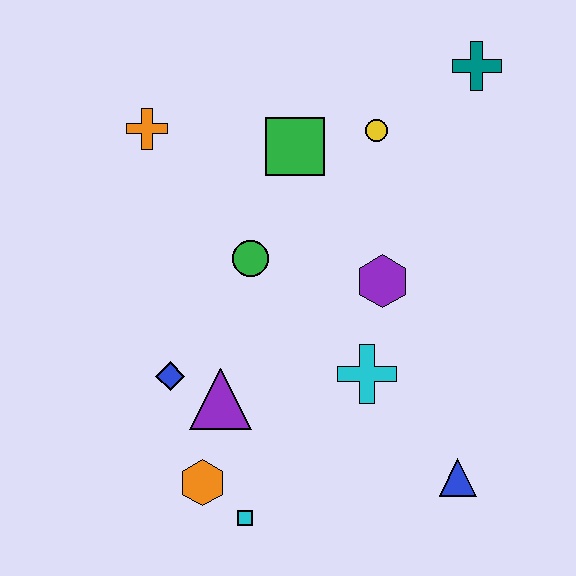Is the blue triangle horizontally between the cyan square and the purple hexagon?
No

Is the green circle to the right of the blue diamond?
Yes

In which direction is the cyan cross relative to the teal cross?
The cyan cross is below the teal cross.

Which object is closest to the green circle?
The green square is closest to the green circle.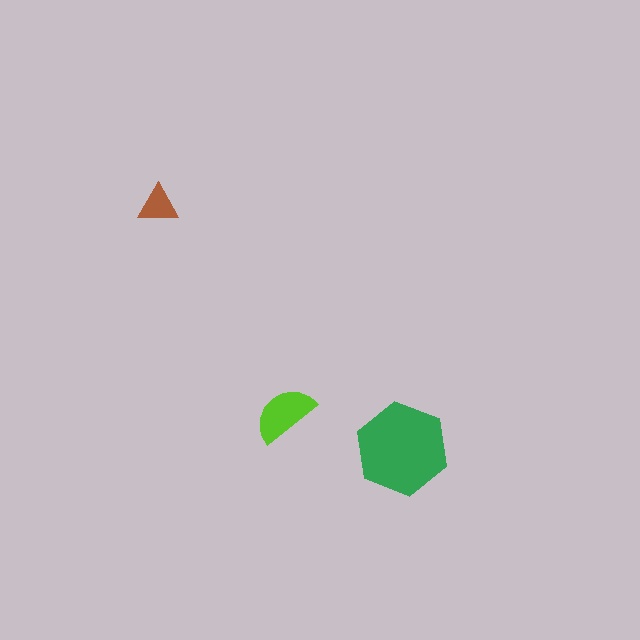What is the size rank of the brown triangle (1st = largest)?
3rd.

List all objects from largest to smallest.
The green hexagon, the lime semicircle, the brown triangle.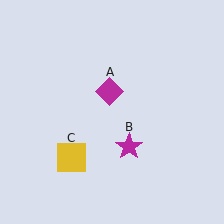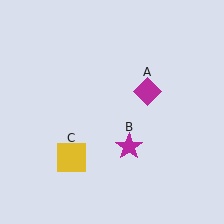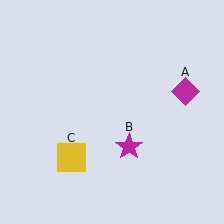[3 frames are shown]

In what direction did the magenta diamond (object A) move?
The magenta diamond (object A) moved right.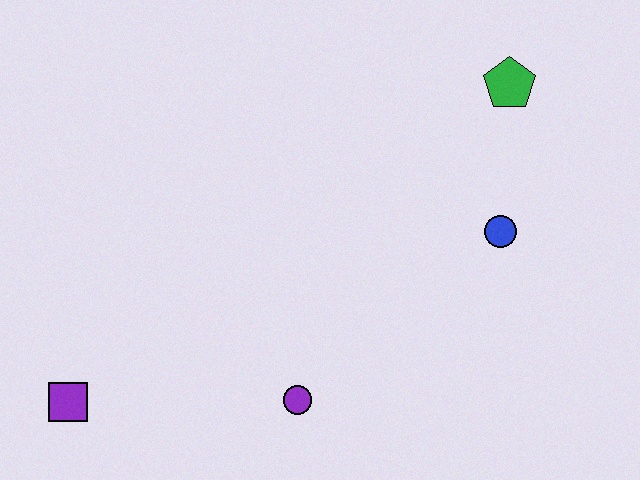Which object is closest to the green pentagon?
The blue circle is closest to the green pentagon.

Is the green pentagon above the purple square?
Yes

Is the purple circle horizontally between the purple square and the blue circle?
Yes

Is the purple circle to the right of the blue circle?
No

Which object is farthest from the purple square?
The green pentagon is farthest from the purple square.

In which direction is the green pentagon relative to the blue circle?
The green pentagon is above the blue circle.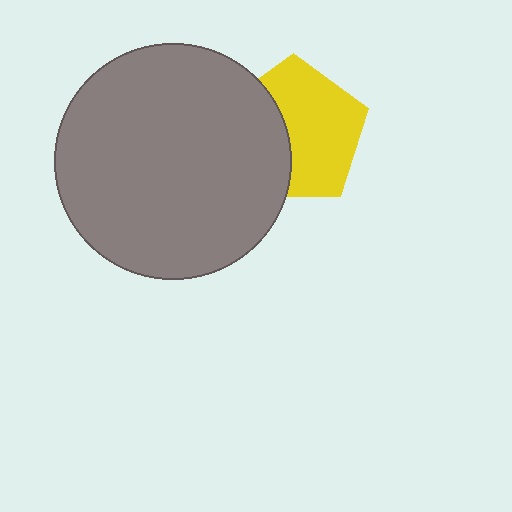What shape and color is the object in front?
The object in front is a gray circle.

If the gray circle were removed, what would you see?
You would see the complete yellow pentagon.